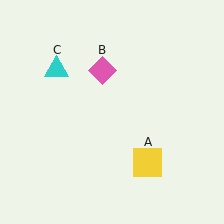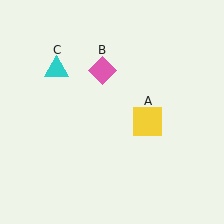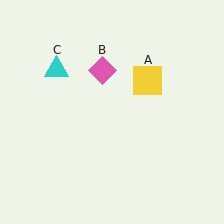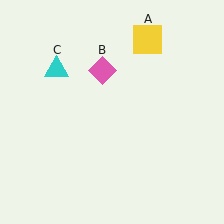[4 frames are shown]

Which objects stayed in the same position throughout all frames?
Pink diamond (object B) and cyan triangle (object C) remained stationary.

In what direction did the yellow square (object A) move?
The yellow square (object A) moved up.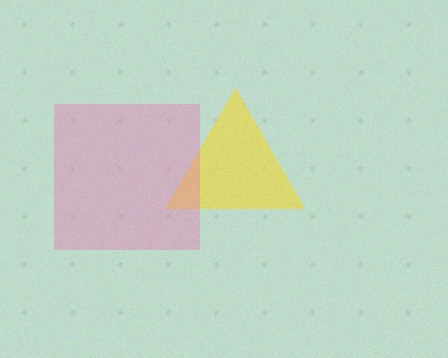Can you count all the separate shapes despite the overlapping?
Yes, there are 2 separate shapes.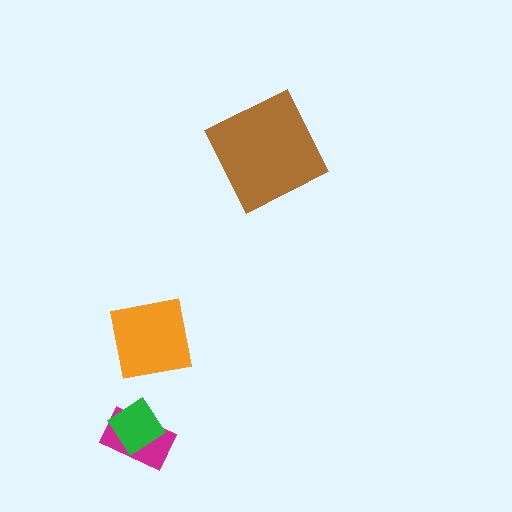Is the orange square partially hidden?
No, no other shape covers it.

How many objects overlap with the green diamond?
1 object overlaps with the green diamond.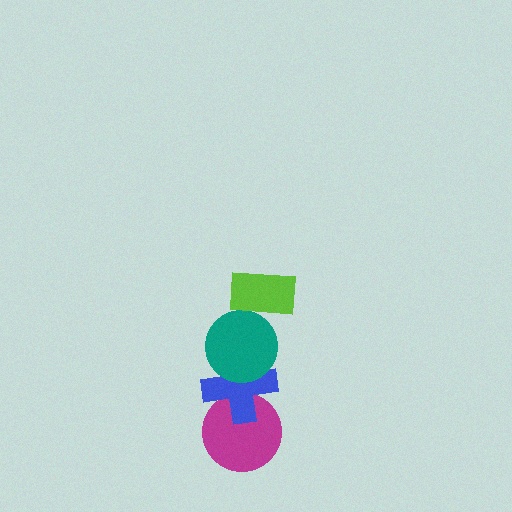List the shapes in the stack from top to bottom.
From top to bottom: the lime rectangle, the teal circle, the blue cross, the magenta circle.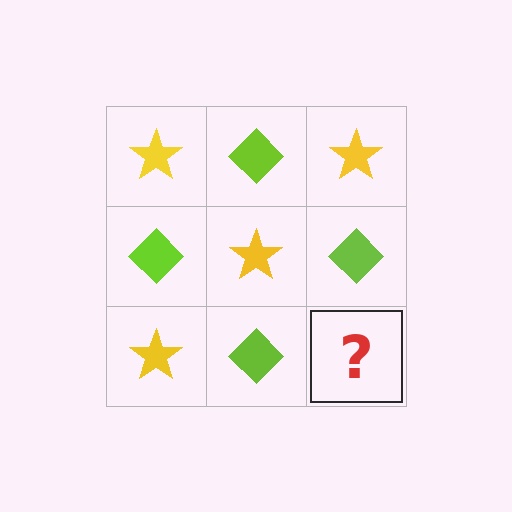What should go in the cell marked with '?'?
The missing cell should contain a yellow star.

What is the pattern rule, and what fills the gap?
The rule is that it alternates yellow star and lime diamond in a checkerboard pattern. The gap should be filled with a yellow star.